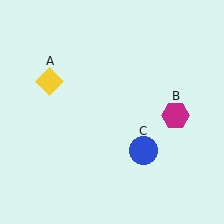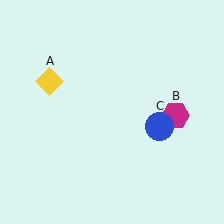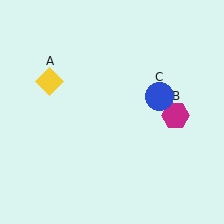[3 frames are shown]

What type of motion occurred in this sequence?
The blue circle (object C) rotated counterclockwise around the center of the scene.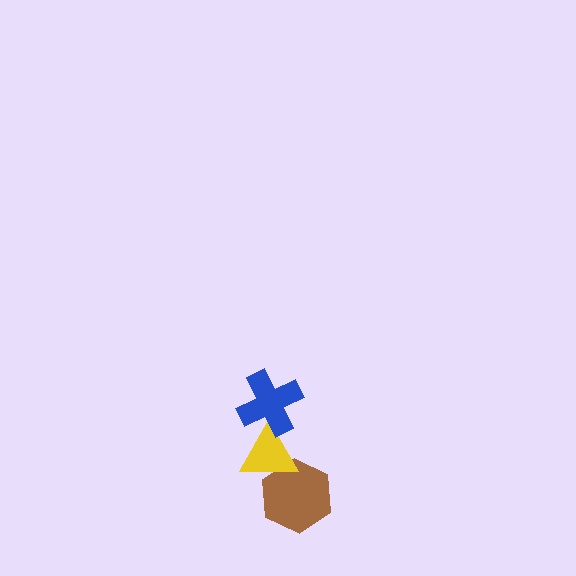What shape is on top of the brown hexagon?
The yellow triangle is on top of the brown hexagon.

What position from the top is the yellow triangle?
The yellow triangle is 2nd from the top.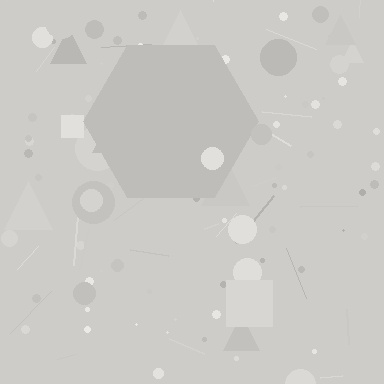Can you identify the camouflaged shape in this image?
The camouflaged shape is a hexagon.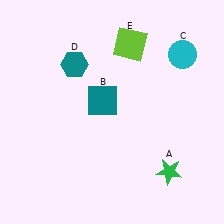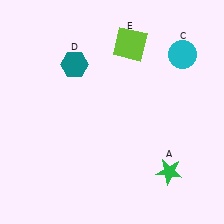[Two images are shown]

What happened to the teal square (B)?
The teal square (B) was removed in Image 2. It was in the top-left area of Image 1.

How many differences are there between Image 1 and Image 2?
There is 1 difference between the two images.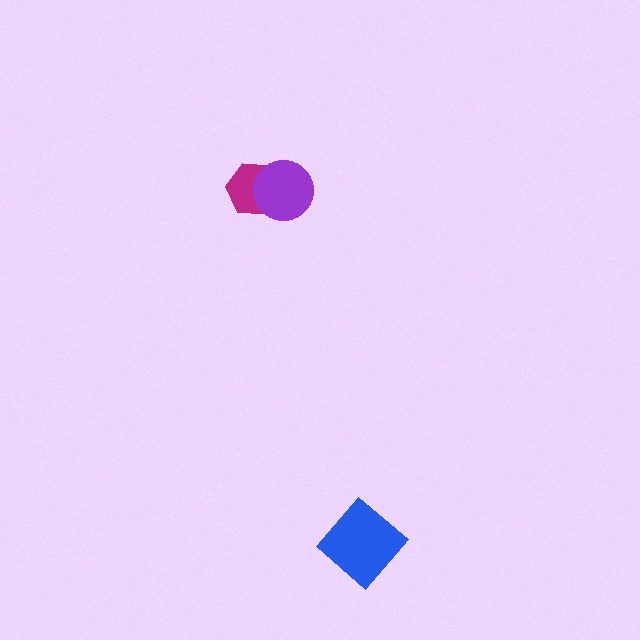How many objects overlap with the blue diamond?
0 objects overlap with the blue diamond.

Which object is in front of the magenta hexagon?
The purple circle is in front of the magenta hexagon.